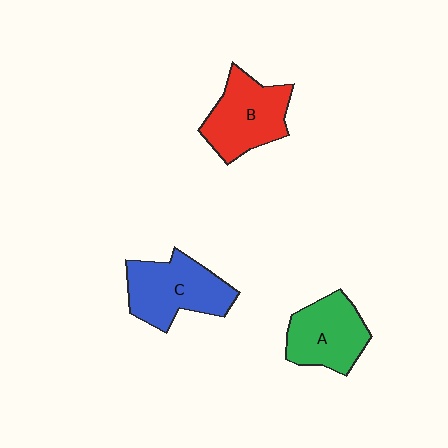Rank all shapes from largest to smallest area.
From largest to smallest: C (blue), B (red), A (green).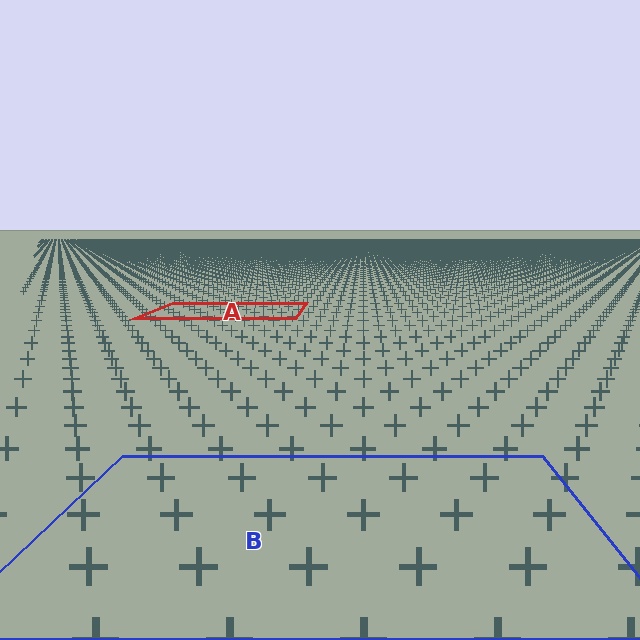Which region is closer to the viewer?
Region B is closer. The texture elements there are larger and more spread out.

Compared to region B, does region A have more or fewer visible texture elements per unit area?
Region A has more texture elements per unit area — they are packed more densely because it is farther away.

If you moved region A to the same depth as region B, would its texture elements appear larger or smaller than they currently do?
They would appear larger. At a closer depth, the same texture elements are projected at a bigger on-screen size.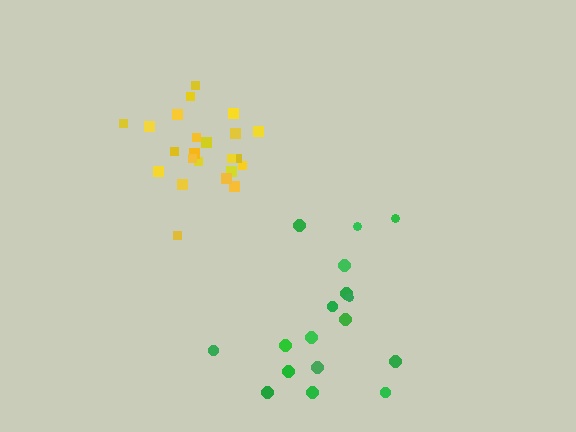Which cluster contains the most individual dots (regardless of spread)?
Yellow (24).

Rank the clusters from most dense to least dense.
yellow, green.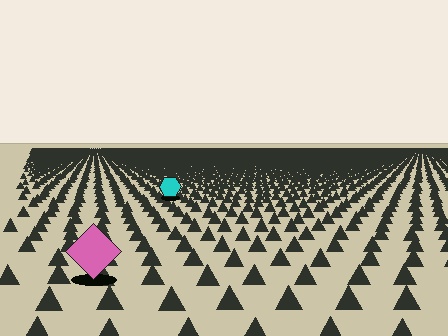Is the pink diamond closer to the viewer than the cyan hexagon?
Yes. The pink diamond is closer — you can tell from the texture gradient: the ground texture is coarser near it.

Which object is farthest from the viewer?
The cyan hexagon is farthest from the viewer. It appears smaller and the ground texture around it is denser.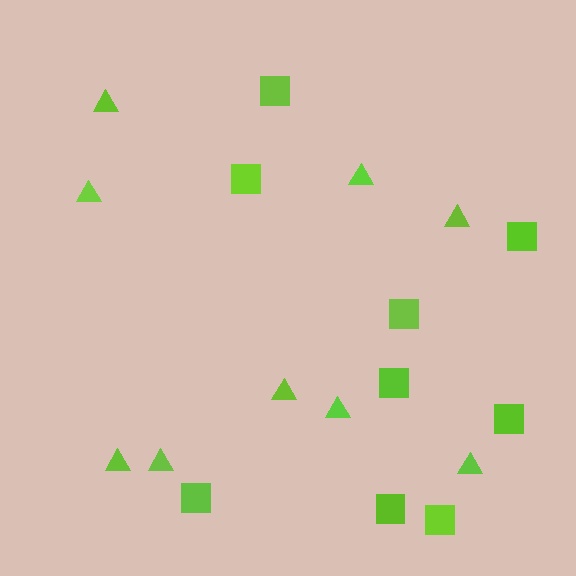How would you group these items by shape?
There are 2 groups: one group of triangles (9) and one group of squares (9).